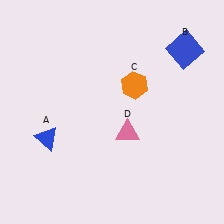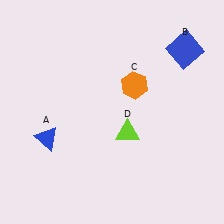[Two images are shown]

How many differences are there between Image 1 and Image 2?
There is 1 difference between the two images.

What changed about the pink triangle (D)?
In Image 1, D is pink. In Image 2, it changed to lime.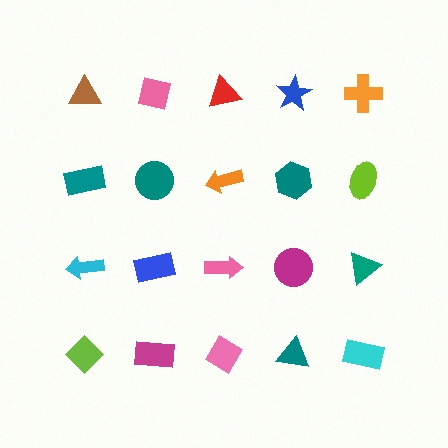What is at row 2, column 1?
A teal rectangle.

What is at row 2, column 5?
A lime ellipse.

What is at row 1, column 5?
An orange cross.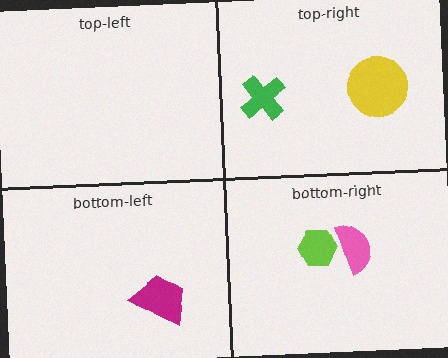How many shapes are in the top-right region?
2.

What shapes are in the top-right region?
The yellow circle, the green cross.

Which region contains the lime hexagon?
The bottom-right region.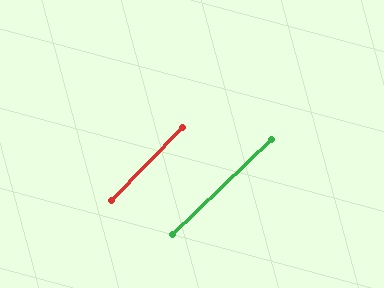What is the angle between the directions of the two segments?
Approximately 2 degrees.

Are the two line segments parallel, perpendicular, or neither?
Parallel — their directions differ by only 1.9°.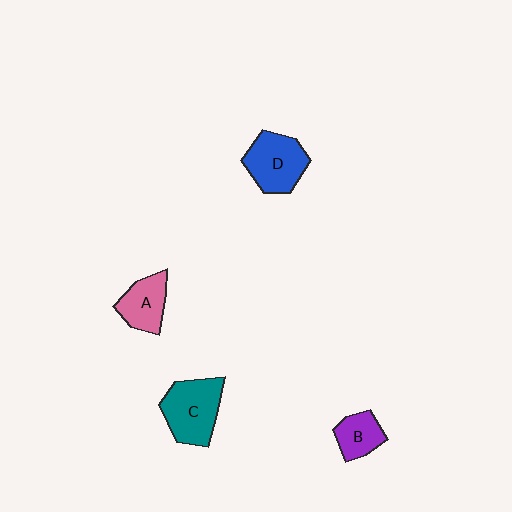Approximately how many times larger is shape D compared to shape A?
Approximately 1.3 times.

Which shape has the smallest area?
Shape B (purple).